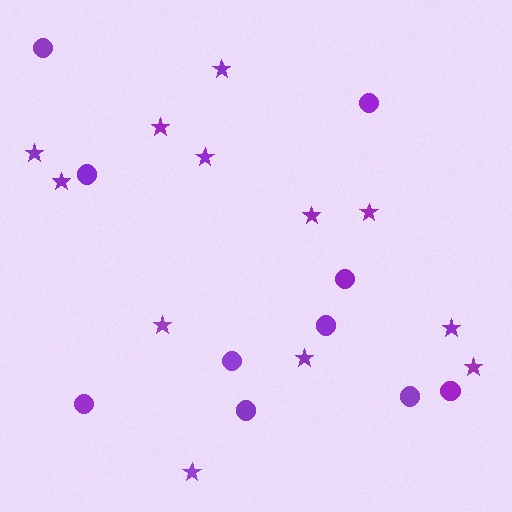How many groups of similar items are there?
There are 2 groups: one group of circles (10) and one group of stars (12).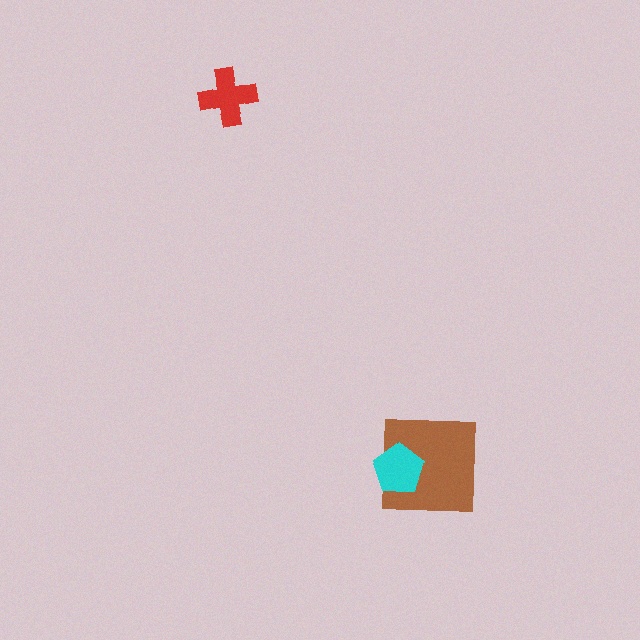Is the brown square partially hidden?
Yes, it is partially covered by another shape.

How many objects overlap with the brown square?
1 object overlaps with the brown square.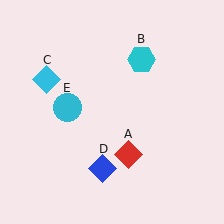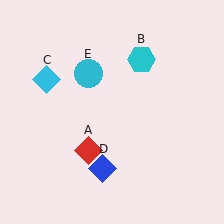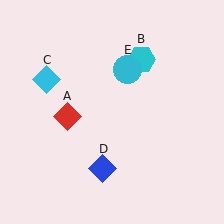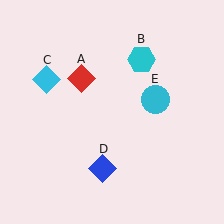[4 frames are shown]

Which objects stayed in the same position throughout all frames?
Cyan hexagon (object B) and cyan diamond (object C) and blue diamond (object D) remained stationary.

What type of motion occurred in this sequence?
The red diamond (object A), cyan circle (object E) rotated clockwise around the center of the scene.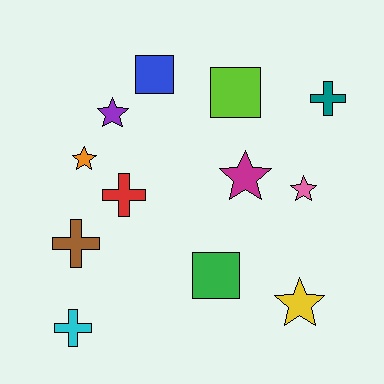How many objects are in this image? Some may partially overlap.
There are 12 objects.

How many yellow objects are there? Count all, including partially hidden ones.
There is 1 yellow object.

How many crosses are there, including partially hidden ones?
There are 4 crosses.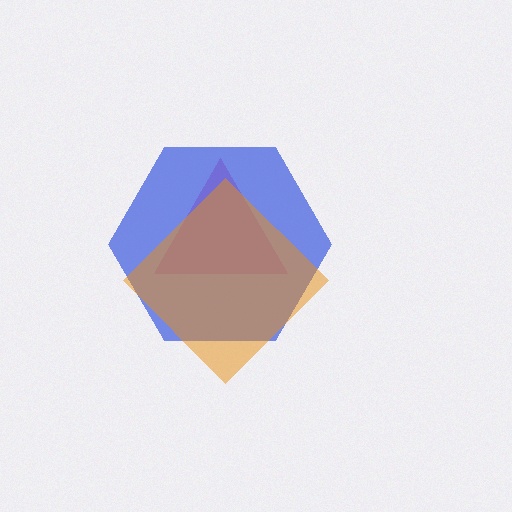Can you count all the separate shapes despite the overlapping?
Yes, there are 3 separate shapes.